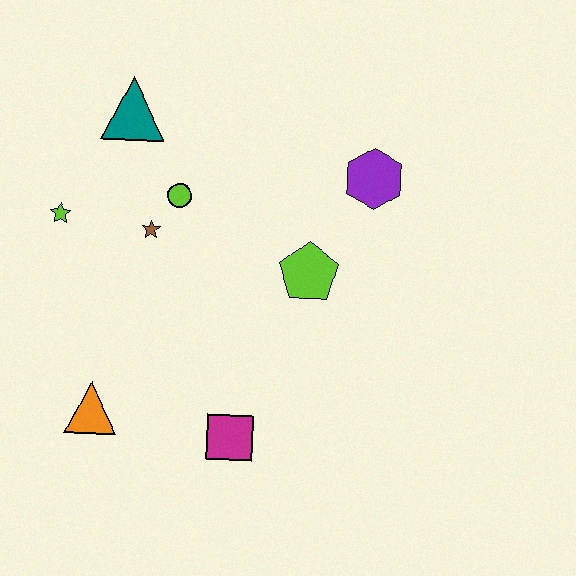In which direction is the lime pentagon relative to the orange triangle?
The lime pentagon is to the right of the orange triangle.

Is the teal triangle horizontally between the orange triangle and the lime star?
No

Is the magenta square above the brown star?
No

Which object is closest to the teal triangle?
The lime circle is closest to the teal triangle.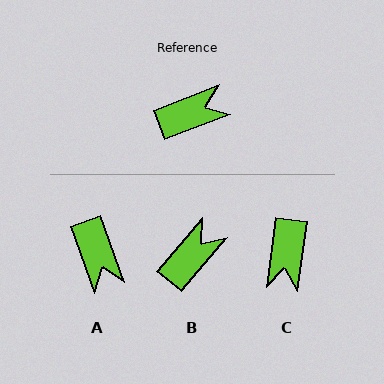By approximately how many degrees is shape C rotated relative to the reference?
Approximately 119 degrees clockwise.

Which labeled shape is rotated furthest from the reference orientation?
C, about 119 degrees away.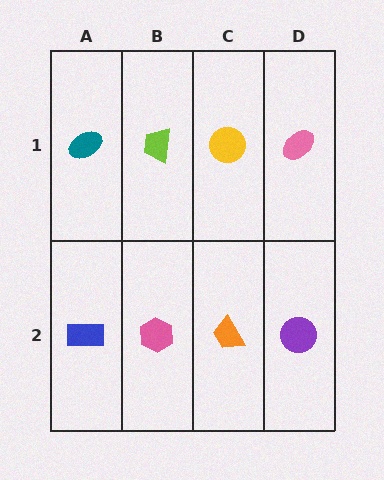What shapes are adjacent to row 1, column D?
A purple circle (row 2, column D), a yellow circle (row 1, column C).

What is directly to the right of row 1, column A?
A lime trapezoid.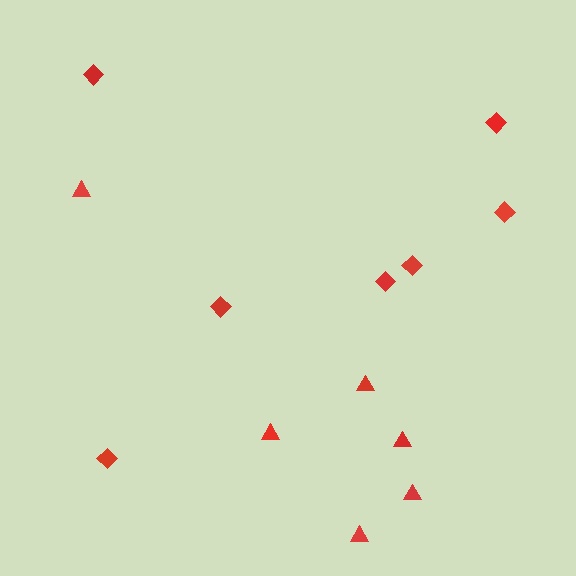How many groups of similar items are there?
There are 2 groups: one group of triangles (6) and one group of diamonds (7).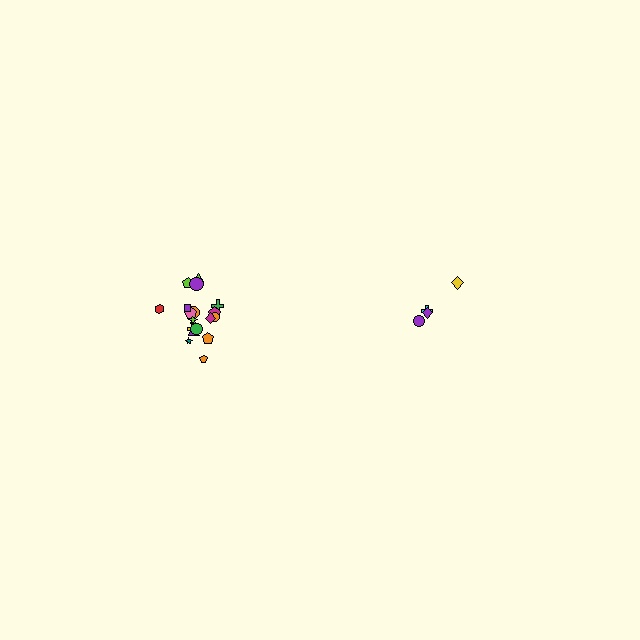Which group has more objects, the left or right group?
The left group.